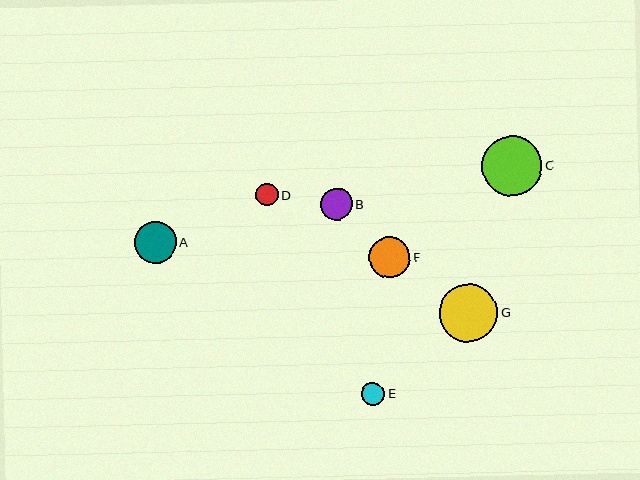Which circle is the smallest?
Circle D is the smallest with a size of approximately 23 pixels.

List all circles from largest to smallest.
From largest to smallest: C, G, A, F, B, E, D.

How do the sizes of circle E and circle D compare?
Circle E and circle D are approximately the same size.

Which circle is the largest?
Circle C is the largest with a size of approximately 60 pixels.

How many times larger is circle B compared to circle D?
Circle B is approximately 1.4 times the size of circle D.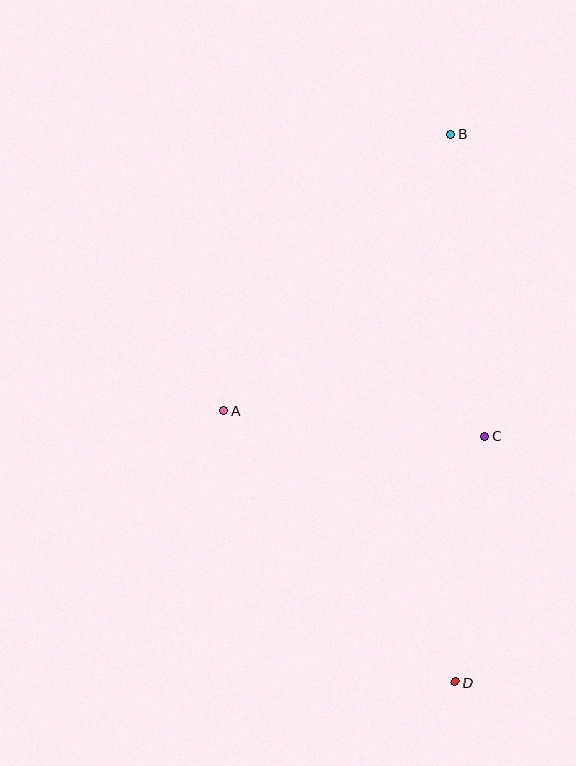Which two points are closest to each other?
Points C and D are closest to each other.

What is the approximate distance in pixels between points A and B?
The distance between A and B is approximately 358 pixels.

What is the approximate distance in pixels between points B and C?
The distance between B and C is approximately 304 pixels.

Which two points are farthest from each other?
Points B and D are farthest from each other.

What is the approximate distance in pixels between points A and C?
The distance between A and C is approximately 261 pixels.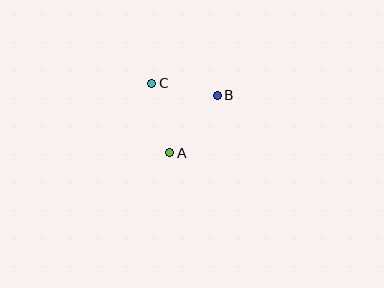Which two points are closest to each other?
Points B and C are closest to each other.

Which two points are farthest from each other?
Points A and B are farthest from each other.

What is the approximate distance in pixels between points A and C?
The distance between A and C is approximately 72 pixels.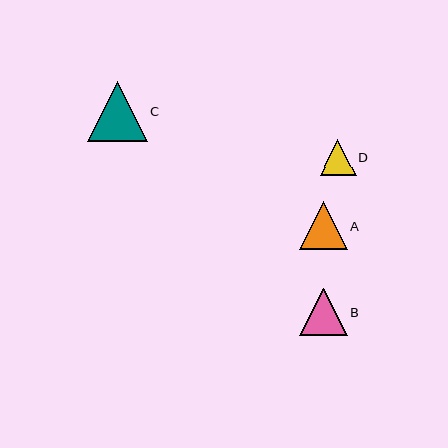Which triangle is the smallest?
Triangle D is the smallest with a size of approximately 36 pixels.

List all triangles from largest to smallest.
From largest to smallest: C, A, B, D.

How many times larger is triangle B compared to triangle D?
Triangle B is approximately 1.3 times the size of triangle D.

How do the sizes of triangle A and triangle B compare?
Triangle A and triangle B are approximately the same size.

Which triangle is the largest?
Triangle C is the largest with a size of approximately 60 pixels.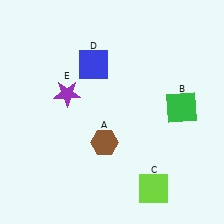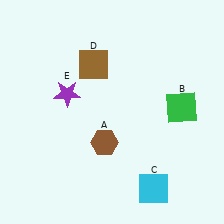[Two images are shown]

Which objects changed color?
C changed from lime to cyan. D changed from blue to brown.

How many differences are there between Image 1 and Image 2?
There are 2 differences between the two images.